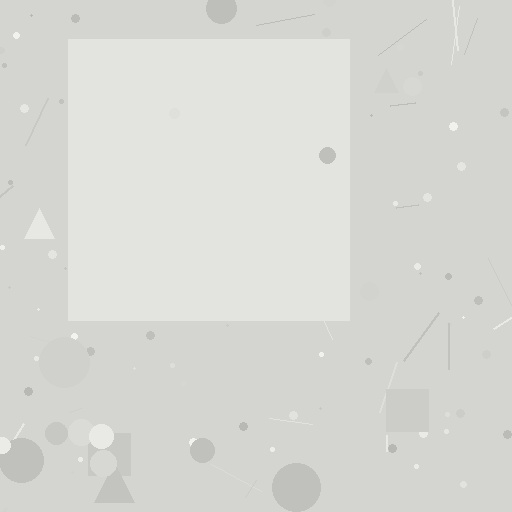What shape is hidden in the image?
A square is hidden in the image.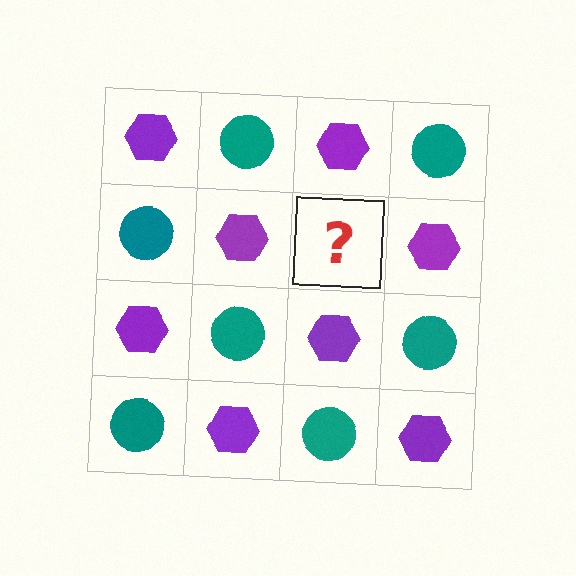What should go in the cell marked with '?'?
The missing cell should contain a teal circle.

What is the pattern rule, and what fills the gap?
The rule is that it alternates purple hexagon and teal circle in a checkerboard pattern. The gap should be filled with a teal circle.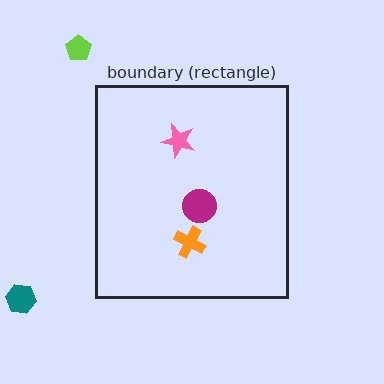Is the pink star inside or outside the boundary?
Inside.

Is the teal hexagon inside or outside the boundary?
Outside.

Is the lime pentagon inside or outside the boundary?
Outside.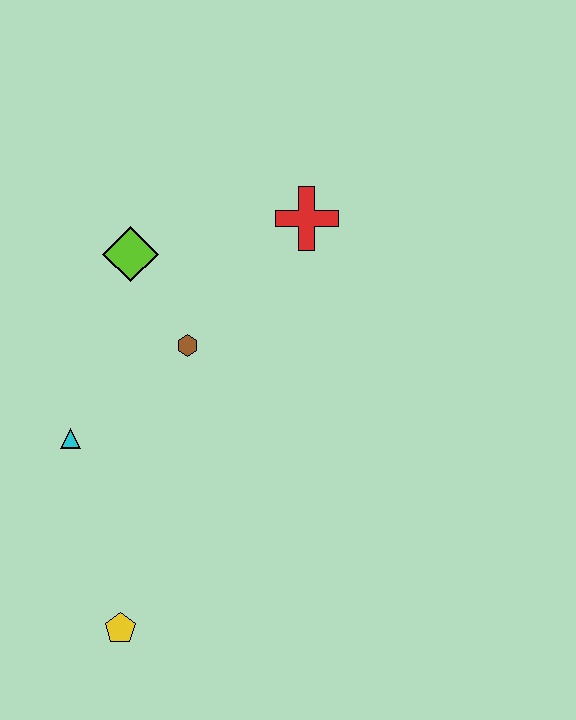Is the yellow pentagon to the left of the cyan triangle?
No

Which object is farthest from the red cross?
The yellow pentagon is farthest from the red cross.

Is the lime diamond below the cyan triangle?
No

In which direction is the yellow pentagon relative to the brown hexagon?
The yellow pentagon is below the brown hexagon.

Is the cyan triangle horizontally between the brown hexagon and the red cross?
No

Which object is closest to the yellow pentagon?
The cyan triangle is closest to the yellow pentagon.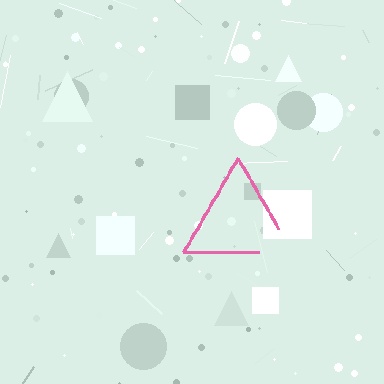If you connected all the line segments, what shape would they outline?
They would outline a triangle.